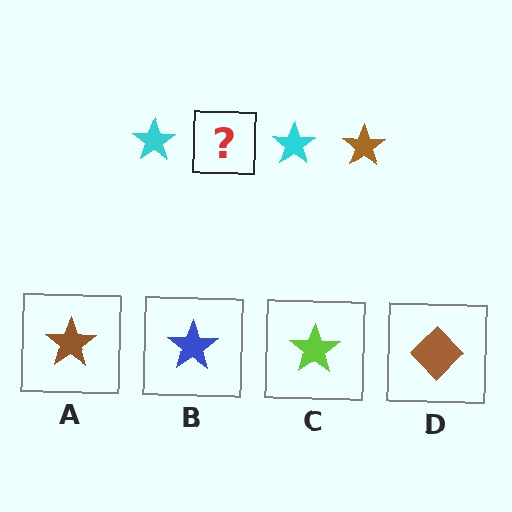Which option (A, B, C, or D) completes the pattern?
A.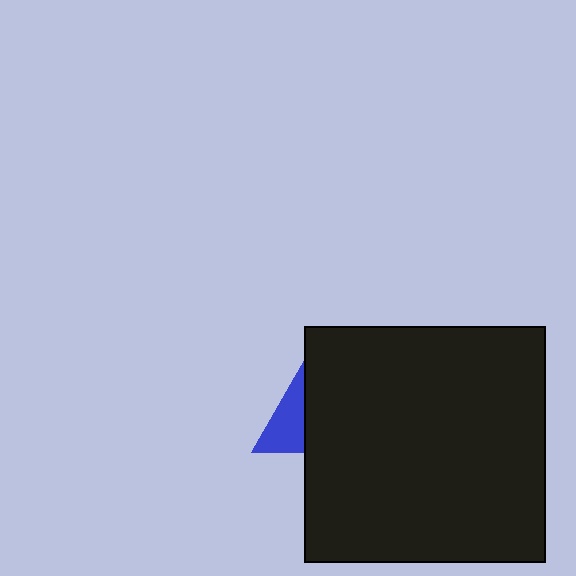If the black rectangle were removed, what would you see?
You would see the complete blue triangle.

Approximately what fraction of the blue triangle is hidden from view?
Roughly 60% of the blue triangle is hidden behind the black rectangle.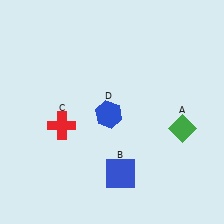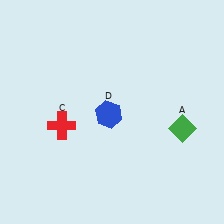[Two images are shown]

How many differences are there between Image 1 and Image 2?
There is 1 difference between the two images.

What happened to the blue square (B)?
The blue square (B) was removed in Image 2. It was in the bottom-right area of Image 1.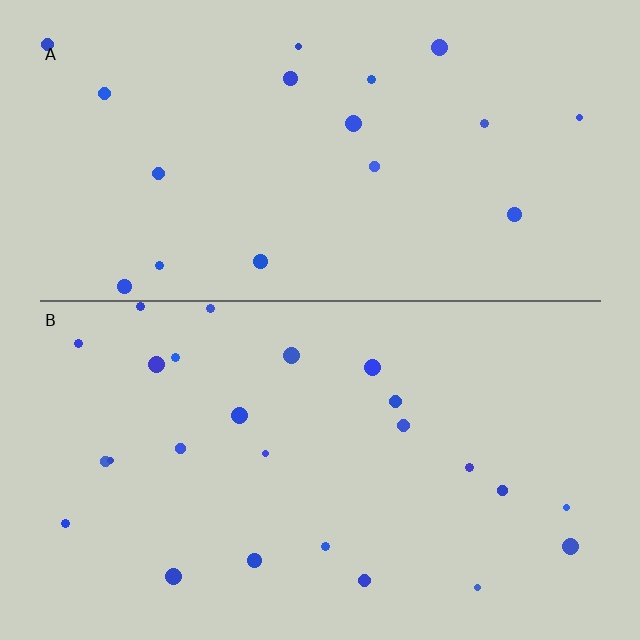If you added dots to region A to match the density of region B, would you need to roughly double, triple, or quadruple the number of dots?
Approximately double.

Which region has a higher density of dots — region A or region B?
B (the bottom).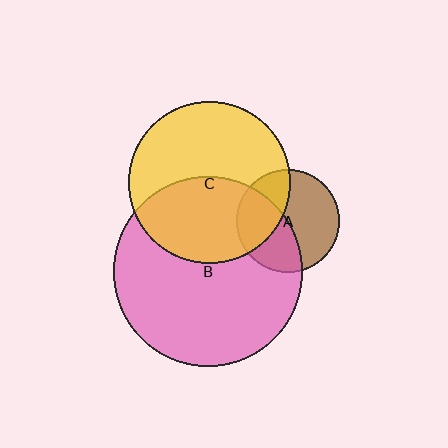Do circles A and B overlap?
Yes.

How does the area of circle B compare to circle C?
Approximately 1.4 times.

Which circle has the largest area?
Circle B (pink).